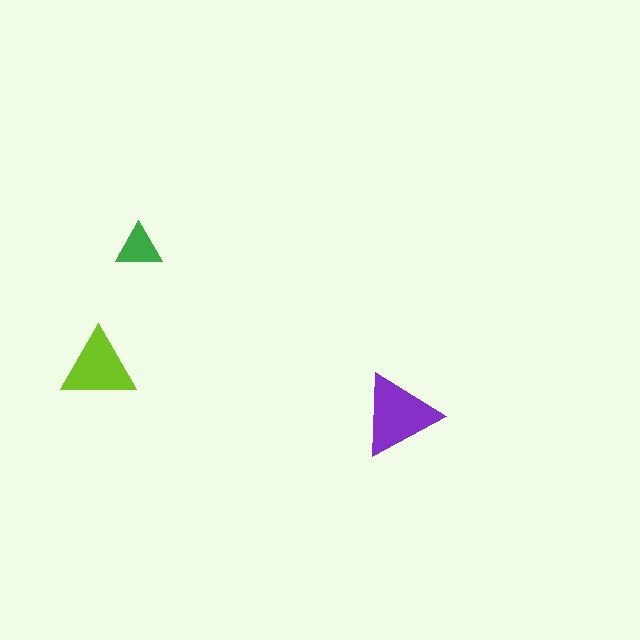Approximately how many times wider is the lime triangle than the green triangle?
About 1.5 times wider.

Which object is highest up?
The green triangle is topmost.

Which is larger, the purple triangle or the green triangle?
The purple one.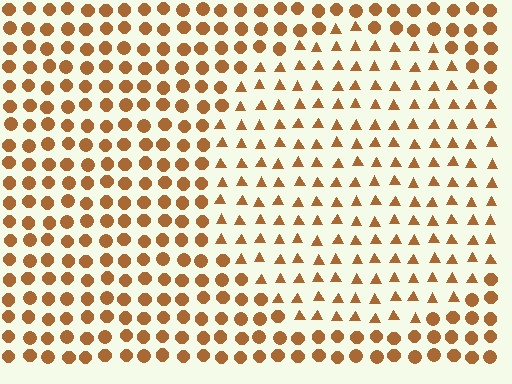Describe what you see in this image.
The image is filled with small brown elements arranged in a uniform grid. A circle-shaped region contains triangles, while the surrounding area contains circles. The boundary is defined purely by the change in element shape.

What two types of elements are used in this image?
The image uses triangles inside the circle region and circles outside it.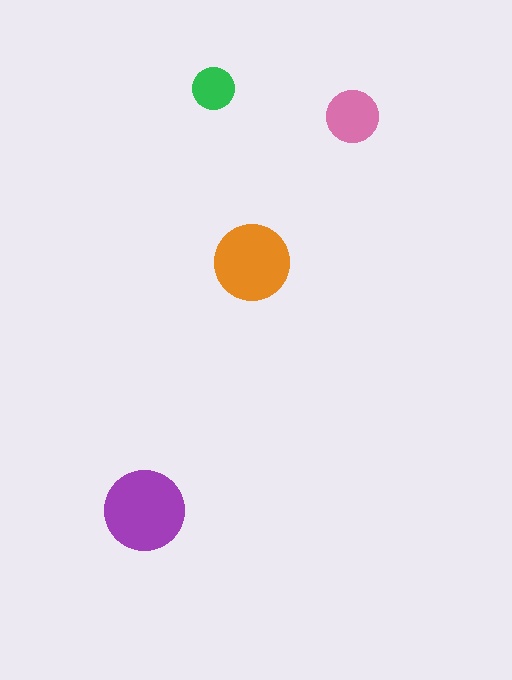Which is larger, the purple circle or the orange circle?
The purple one.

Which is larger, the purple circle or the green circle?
The purple one.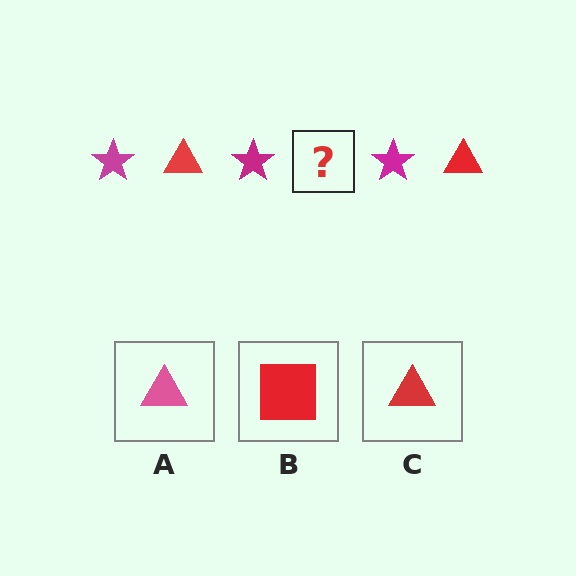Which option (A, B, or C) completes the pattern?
C.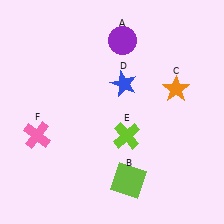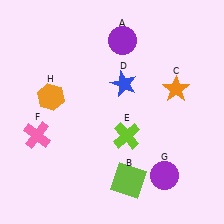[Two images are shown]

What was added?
A purple circle (G), an orange hexagon (H) were added in Image 2.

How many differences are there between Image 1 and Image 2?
There are 2 differences between the two images.